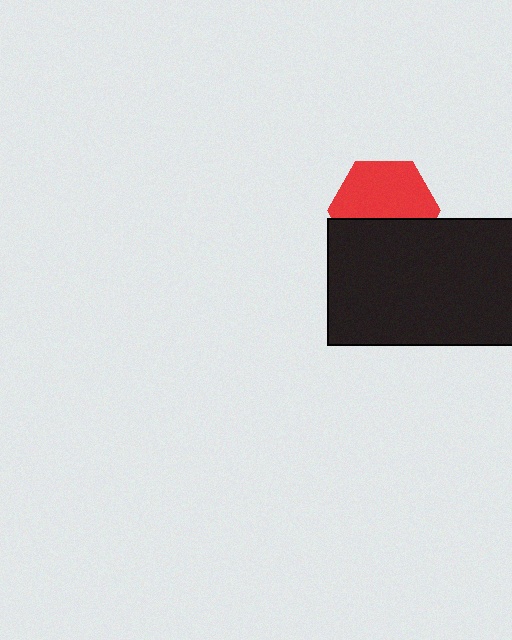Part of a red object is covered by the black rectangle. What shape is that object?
It is a hexagon.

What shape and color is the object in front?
The object in front is a black rectangle.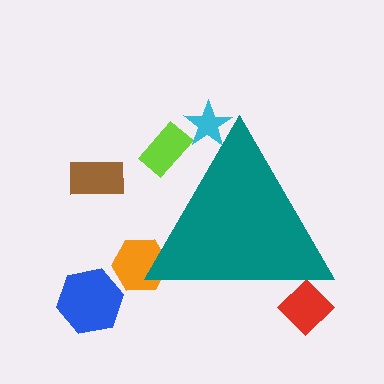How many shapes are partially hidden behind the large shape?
4 shapes are partially hidden.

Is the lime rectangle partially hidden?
Yes, the lime rectangle is partially hidden behind the teal triangle.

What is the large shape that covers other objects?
A teal triangle.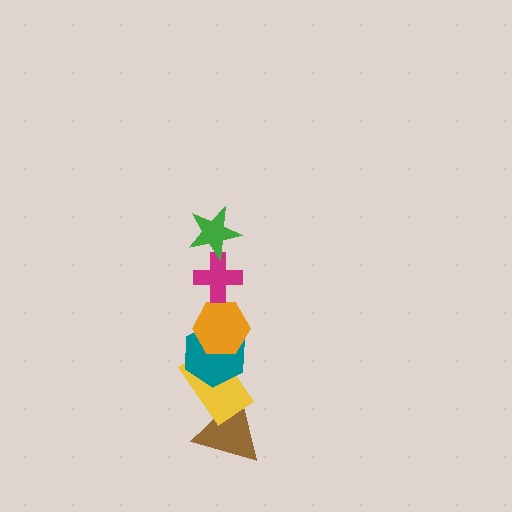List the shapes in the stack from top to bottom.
From top to bottom: the green star, the magenta cross, the orange hexagon, the teal hexagon, the yellow rectangle, the brown triangle.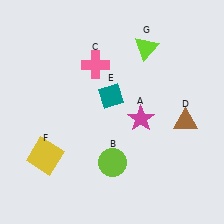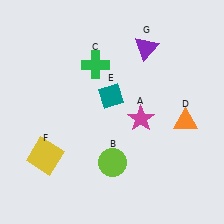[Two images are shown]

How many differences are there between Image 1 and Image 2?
There are 3 differences between the two images.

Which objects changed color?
C changed from pink to green. D changed from brown to orange. G changed from lime to purple.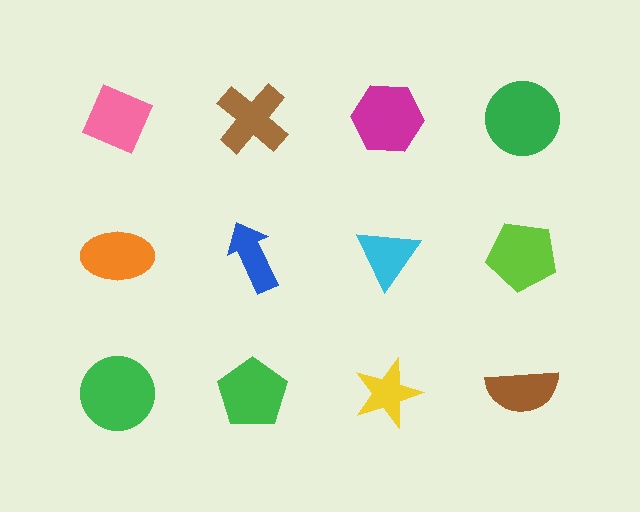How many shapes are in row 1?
4 shapes.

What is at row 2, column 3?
A cyan triangle.